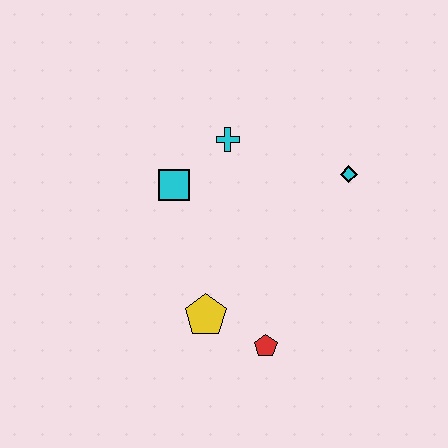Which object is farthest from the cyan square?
The red pentagon is farthest from the cyan square.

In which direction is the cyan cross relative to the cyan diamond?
The cyan cross is to the left of the cyan diamond.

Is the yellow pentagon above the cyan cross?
No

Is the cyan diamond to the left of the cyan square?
No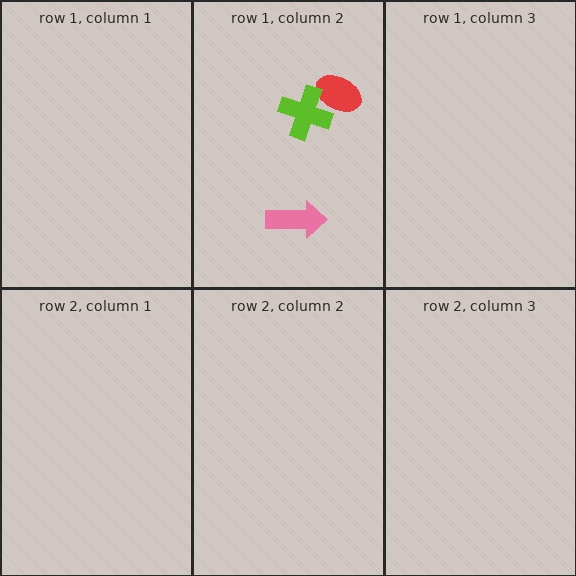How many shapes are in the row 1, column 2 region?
3.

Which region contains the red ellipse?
The row 1, column 2 region.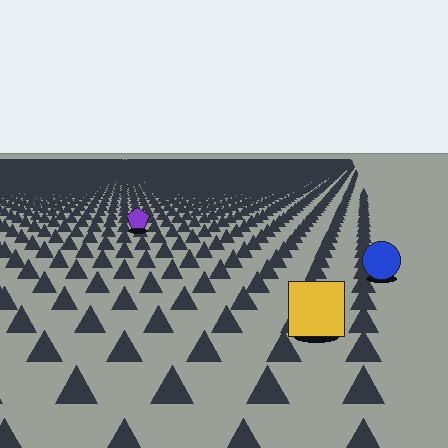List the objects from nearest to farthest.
From nearest to farthest: the yellow square, the blue circle, the purple pentagon.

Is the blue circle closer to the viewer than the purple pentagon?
Yes. The blue circle is closer — you can tell from the texture gradient: the ground texture is coarser near it.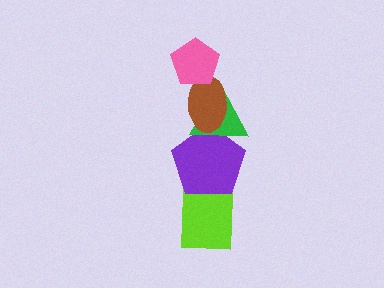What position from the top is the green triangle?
The green triangle is 3rd from the top.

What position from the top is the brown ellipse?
The brown ellipse is 2nd from the top.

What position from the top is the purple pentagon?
The purple pentagon is 4th from the top.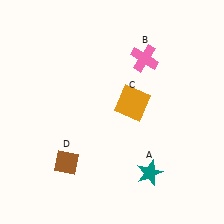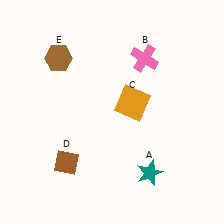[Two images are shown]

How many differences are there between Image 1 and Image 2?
There is 1 difference between the two images.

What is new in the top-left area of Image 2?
A brown hexagon (E) was added in the top-left area of Image 2.